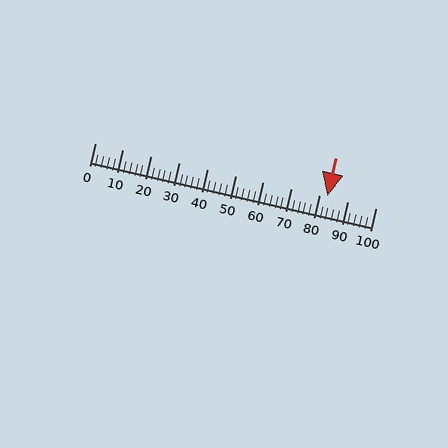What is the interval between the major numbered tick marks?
The major tick marks are spaced 10 units apart.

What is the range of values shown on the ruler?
The ruler shows values from 0 to 100.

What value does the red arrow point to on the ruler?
The red arrow points to approximately 83.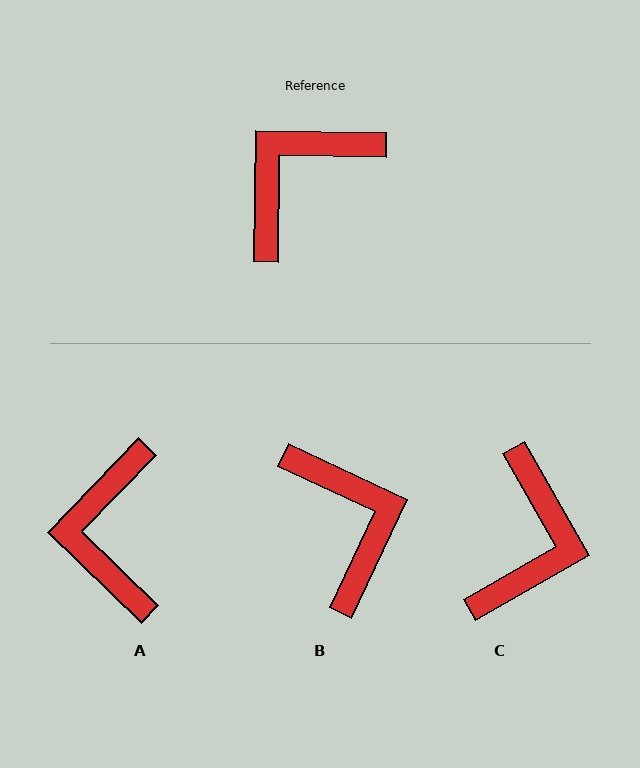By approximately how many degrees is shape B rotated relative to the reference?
Approximately 114 degrees clockwise.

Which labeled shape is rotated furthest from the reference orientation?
C, about 149 degrees away.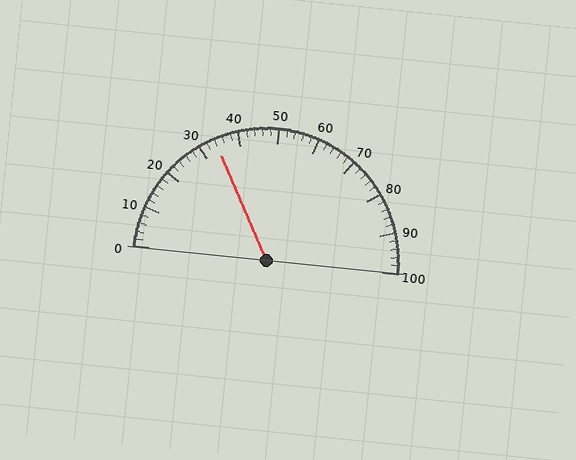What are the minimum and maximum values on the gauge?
The gauge ranges from 0 to 100.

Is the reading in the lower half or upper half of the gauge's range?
The reading is in the lower half of the range (0 to 100).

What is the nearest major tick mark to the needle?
The nearest major tick mark is 30.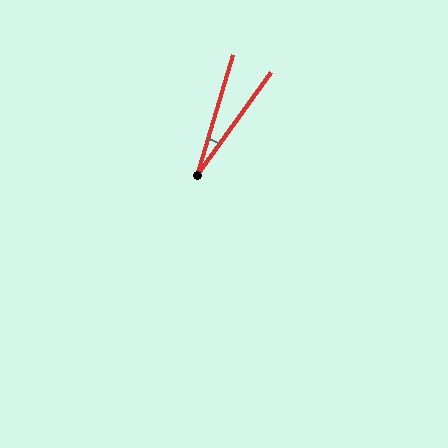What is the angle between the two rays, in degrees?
Approximately 19 degrees.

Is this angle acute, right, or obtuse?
It is acute.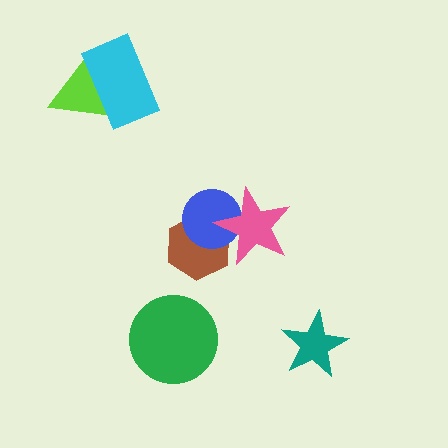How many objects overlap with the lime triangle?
1 object overlaps with the lime triangle.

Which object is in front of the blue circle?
The pink star is in front of the blue circle.